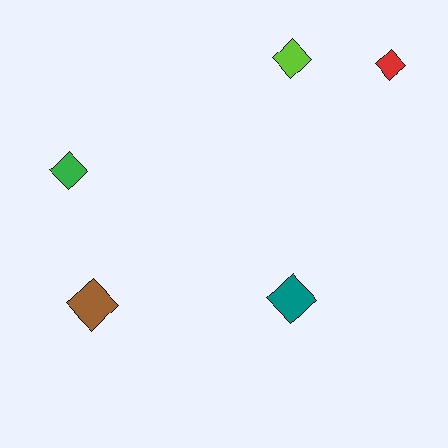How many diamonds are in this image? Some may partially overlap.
There are 5 diamonds.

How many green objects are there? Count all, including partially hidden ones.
There is 1 green object.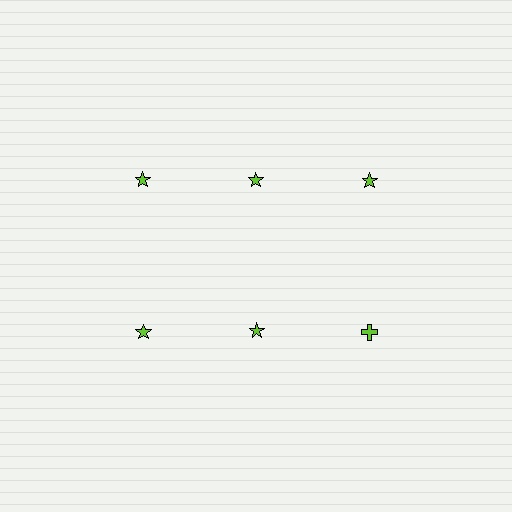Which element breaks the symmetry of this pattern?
The lime cross in the second row, center column breaks the symmetry. All other shapes are lime stars.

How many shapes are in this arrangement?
There are 6 shapes arranged in a grid pattern.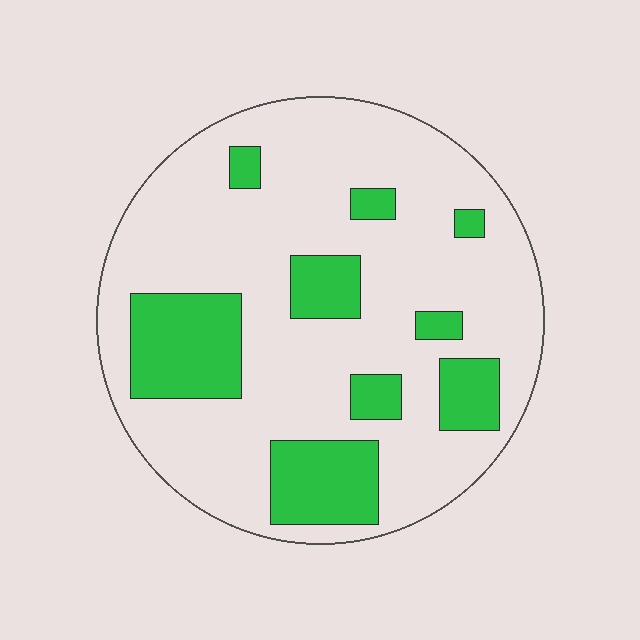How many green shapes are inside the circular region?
9.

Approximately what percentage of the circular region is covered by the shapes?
Approximately 25%.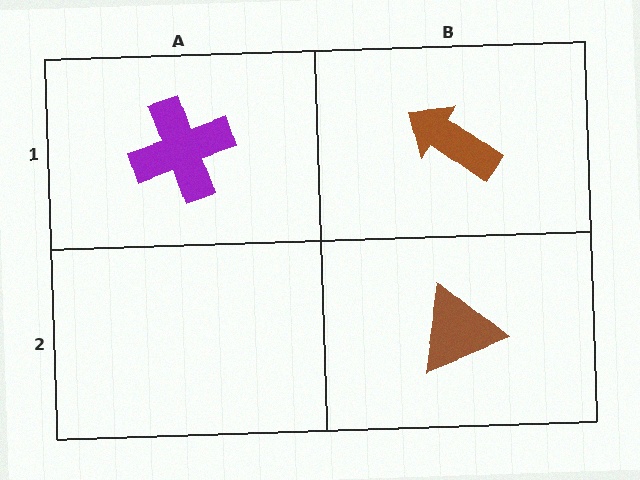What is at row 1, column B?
A brown arrow.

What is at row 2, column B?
A brown triangle.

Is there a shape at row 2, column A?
No, that cell is empty.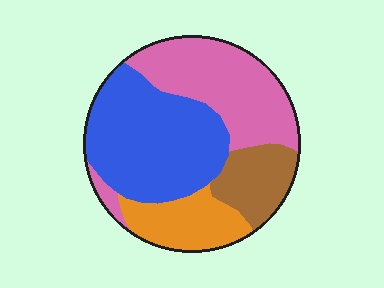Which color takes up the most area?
Blue, at roughly 40%.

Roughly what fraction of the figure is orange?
Orange covers about 15% of the figure.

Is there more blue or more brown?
Blue.